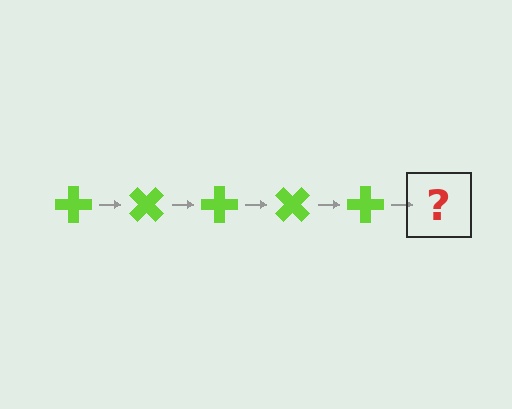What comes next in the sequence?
The next element should be a lime cross rotated 225 degrees.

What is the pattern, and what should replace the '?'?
The pattern is that the cross rotates 45 degrees each step. The '?' should be a lime cross rotated 225 degrees.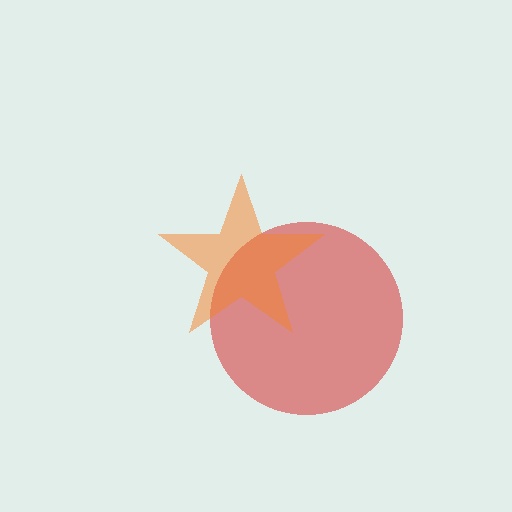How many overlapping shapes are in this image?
There are 2 overlapping shapes in the image.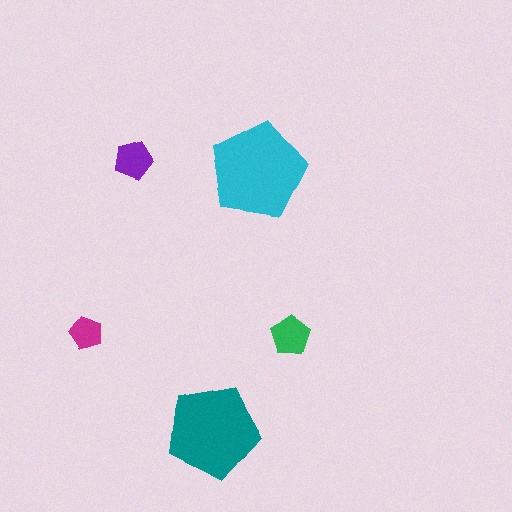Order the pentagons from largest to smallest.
the cyan one, the teal one, the green one, the purple one, the magenta one.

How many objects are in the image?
There are 5 objects in the image.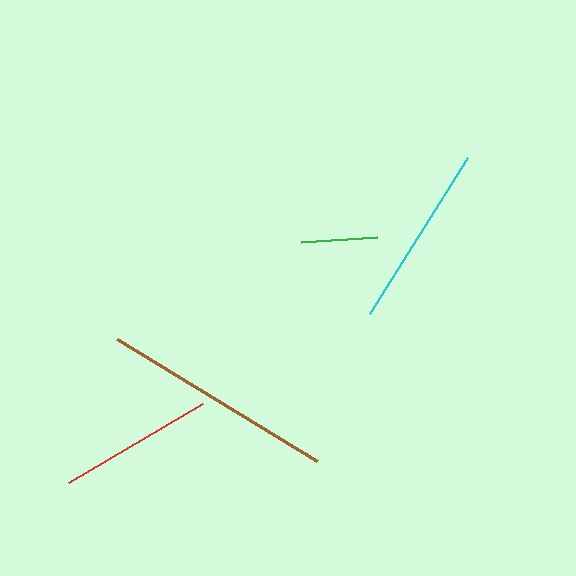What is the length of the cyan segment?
The cyan segment is approximately 184 pixels long.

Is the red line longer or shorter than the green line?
The red line is longer than the green line.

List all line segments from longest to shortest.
From longest to shortest: brown, cyan, red, green.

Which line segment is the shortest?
The green line is the shortest at approximately 77 pixels.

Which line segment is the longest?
The brown line is the longest at approximately 235 pixels.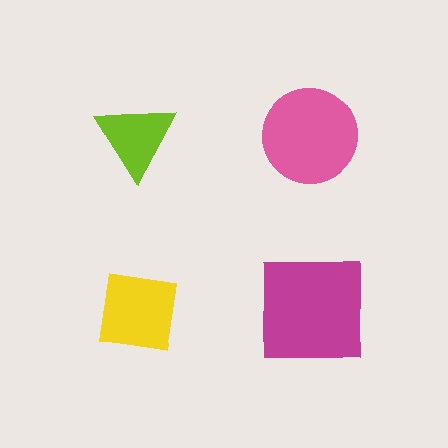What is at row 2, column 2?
A magenta square.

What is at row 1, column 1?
A lime triangle.